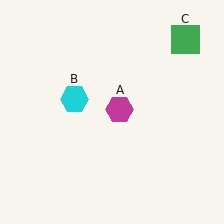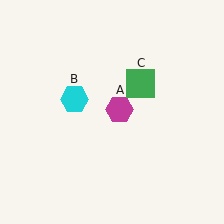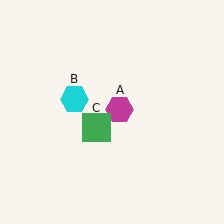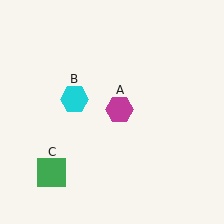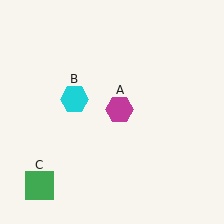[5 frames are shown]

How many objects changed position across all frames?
1 object changed position: green square (object C).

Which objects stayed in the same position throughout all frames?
Magenta hexagon (object A) and cyan hexagon (object B) remained stationary.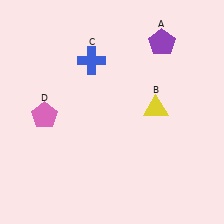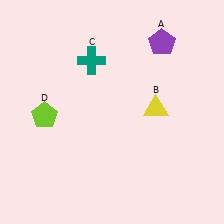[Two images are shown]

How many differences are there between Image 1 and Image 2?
There are 2 differences between the two images.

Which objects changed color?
C changed from blue to teal. D changed from pink to lime.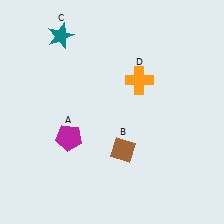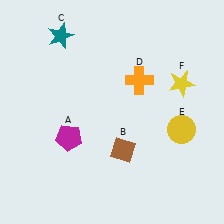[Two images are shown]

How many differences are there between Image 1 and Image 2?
There are 2 differences between the two images.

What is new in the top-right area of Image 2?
A yellow star (F) was added in the top-right area of Image 2.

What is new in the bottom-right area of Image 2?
A yellow circle (E) was added in the bottom-right area of Image 2.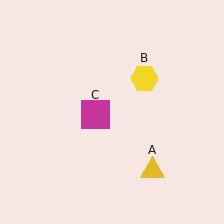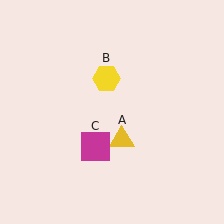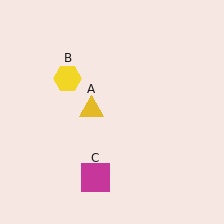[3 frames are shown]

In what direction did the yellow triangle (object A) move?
The yellow triangle (object A) moved up and to the left.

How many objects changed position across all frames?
3 objects changed position: yellow triangle (object A), yellow hexagon (object B), magenta square (object C).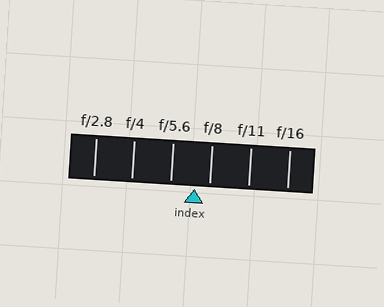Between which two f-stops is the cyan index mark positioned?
The index mark is between f/5.6 and f/8.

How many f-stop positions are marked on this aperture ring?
There are 6 f-stop positions marked.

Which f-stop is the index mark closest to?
The index mark is closest to f/8.